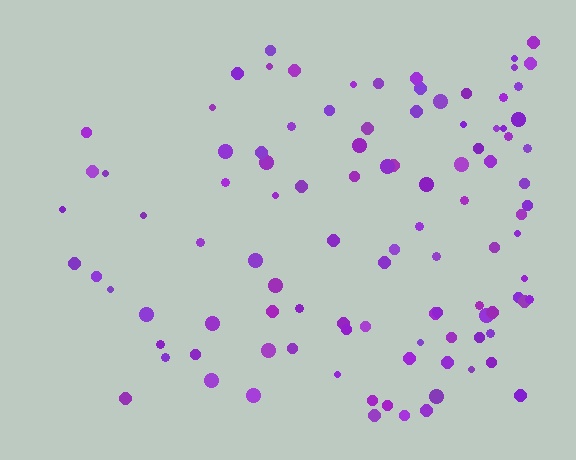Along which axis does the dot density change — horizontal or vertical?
Horizontal.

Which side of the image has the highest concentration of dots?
The right.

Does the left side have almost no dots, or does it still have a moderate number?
Still a moderate number, just noticeably fewer than the right.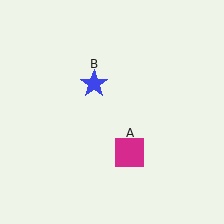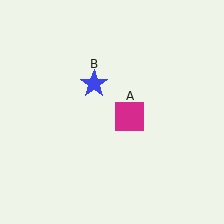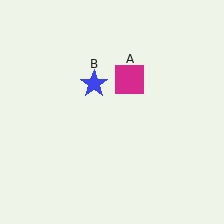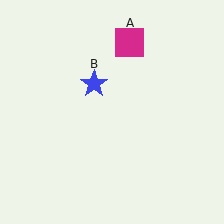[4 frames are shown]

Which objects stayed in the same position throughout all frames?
Blue star (object B) remained stationary.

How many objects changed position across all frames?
1 object changed position: magenta square (object A).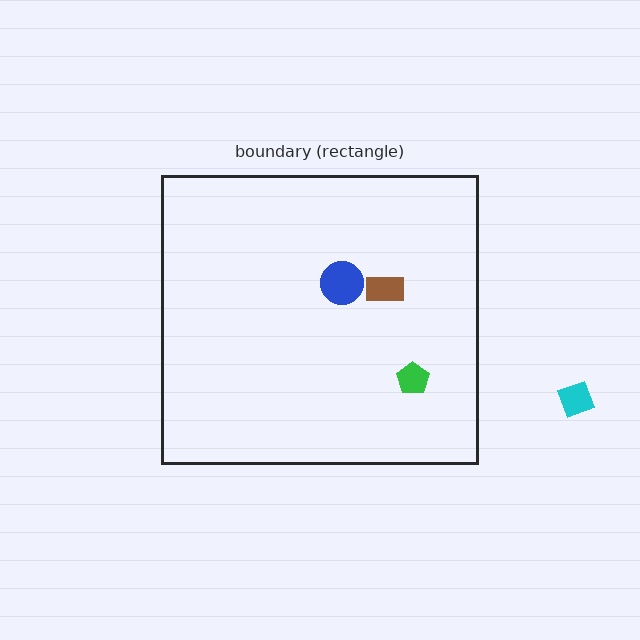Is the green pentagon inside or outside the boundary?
Inside.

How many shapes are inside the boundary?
3 inside, 1 outside.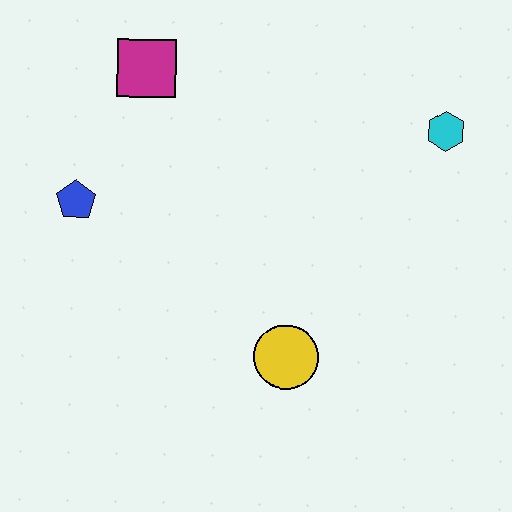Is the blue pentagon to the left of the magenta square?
Yes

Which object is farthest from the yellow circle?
The magenta square is farthest from the yellow circle.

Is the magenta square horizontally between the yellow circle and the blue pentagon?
Yes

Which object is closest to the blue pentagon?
The magenta square is closest to the blue pentagon.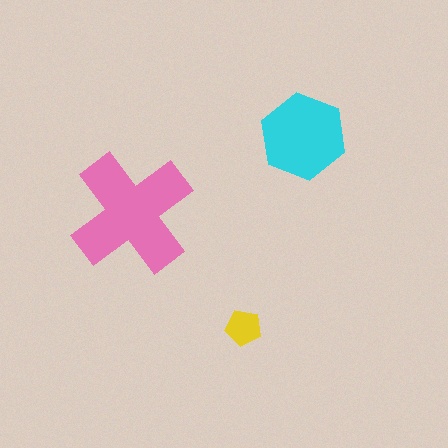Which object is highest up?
The cyan hexagon is topmost.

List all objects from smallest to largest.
The yellow pentagon, the cyan hexagon, the pink cross.